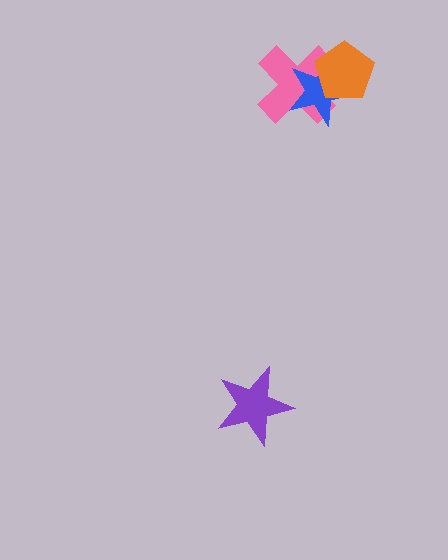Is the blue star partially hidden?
Yes, it is partially covered by another shape.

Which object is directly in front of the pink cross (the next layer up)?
The blue star is directly in front of the pink cross.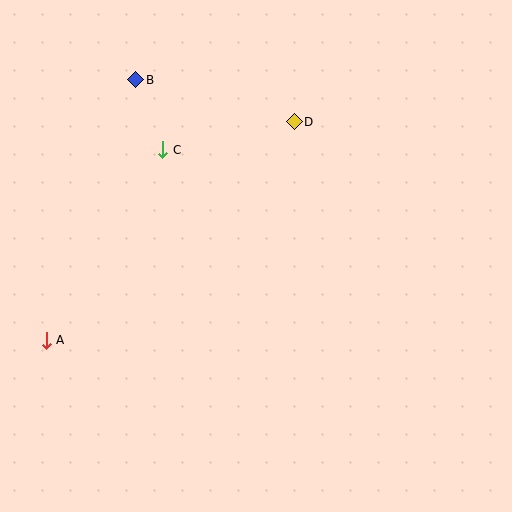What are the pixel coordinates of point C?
Point C is at (163, 150).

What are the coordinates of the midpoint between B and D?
The midpoint between B and D is at (215, 101).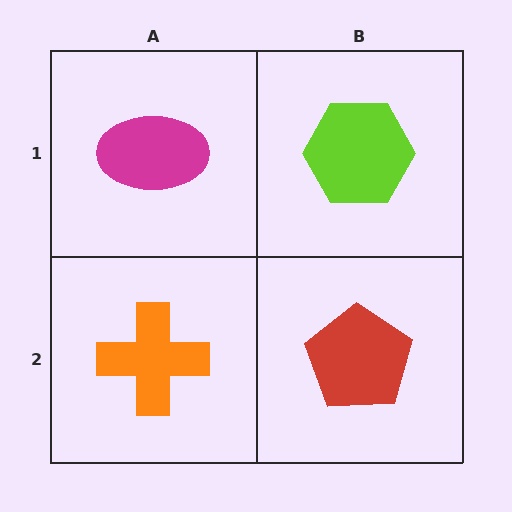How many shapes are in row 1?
2 shapes.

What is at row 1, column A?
A magenta ellipse.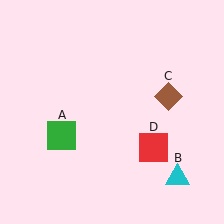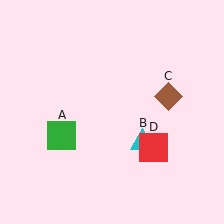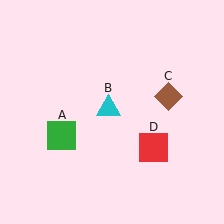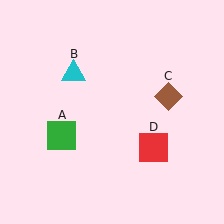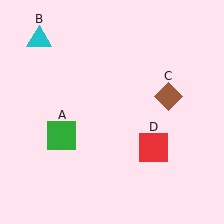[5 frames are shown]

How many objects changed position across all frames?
1 object changed position: cyan triangle (object B).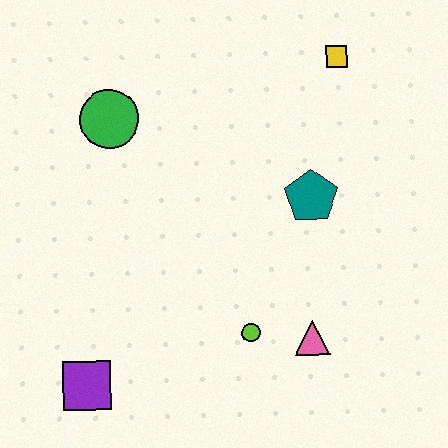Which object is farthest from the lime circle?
The yellow square is farthest from the lime circle.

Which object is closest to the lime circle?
The pink triangle is closest to the lime circle.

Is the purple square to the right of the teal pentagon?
No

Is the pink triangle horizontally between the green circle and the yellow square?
Yes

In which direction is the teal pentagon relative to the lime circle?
The teal pentagon is above the lime circle.